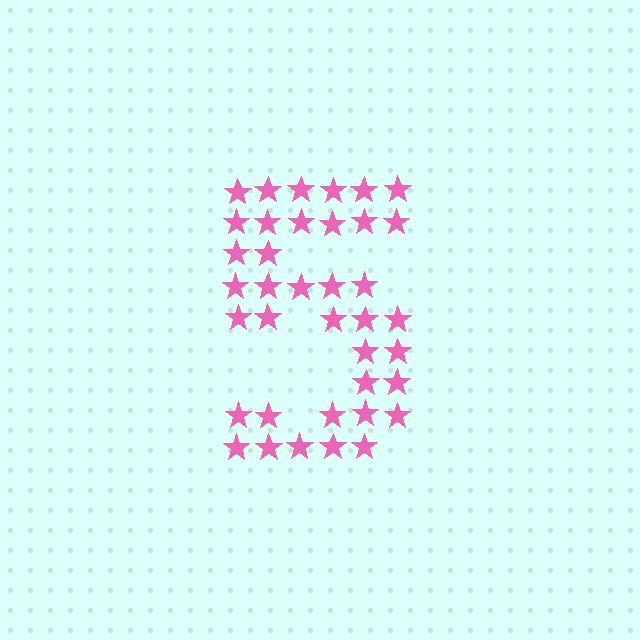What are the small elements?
The small elements are stars.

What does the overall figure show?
The overall figure shows the digit 5.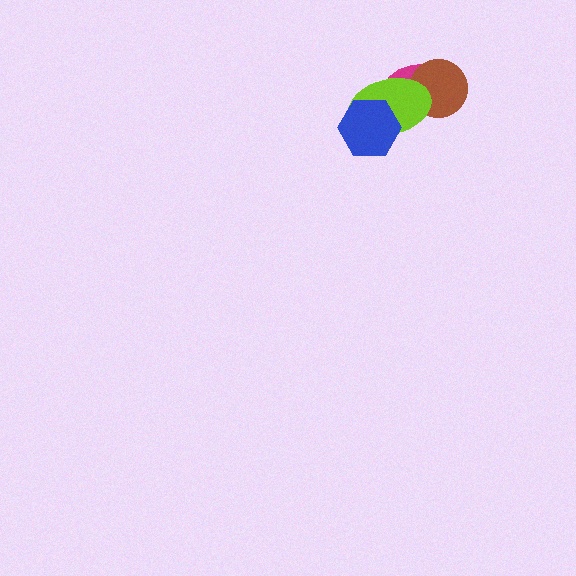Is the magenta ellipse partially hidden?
Yes, it is partially covered by another shape.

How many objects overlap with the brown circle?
2 objects overlap with the brown circle.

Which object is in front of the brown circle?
The lime ellipse is in front of the brown circle.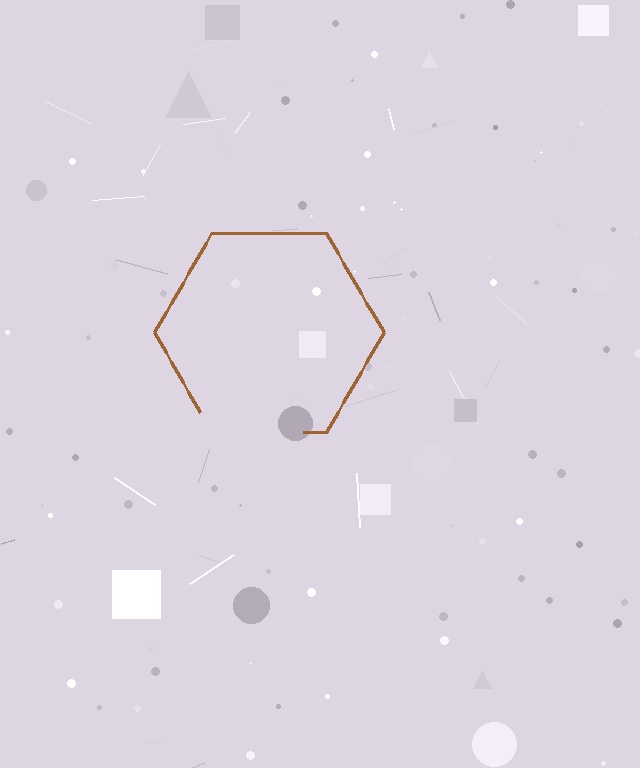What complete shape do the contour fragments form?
The contour fragments form a hexagon.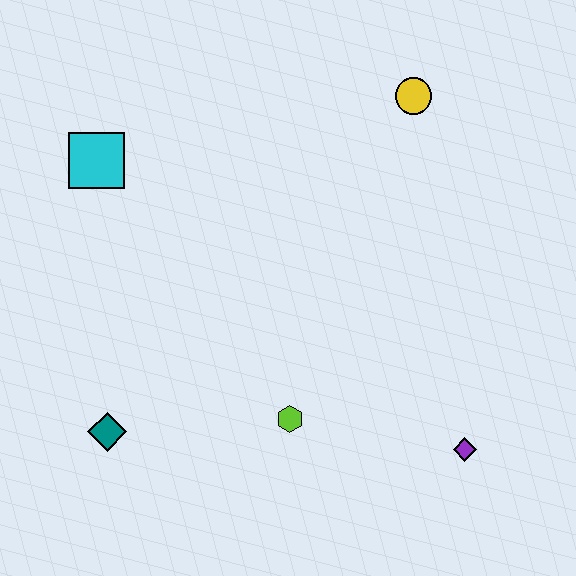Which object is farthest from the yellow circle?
The teal diamond is farthest from the yellow circle.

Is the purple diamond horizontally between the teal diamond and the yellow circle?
No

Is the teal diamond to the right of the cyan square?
Yes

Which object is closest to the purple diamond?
The lime hexagon is closest to the purple diamond.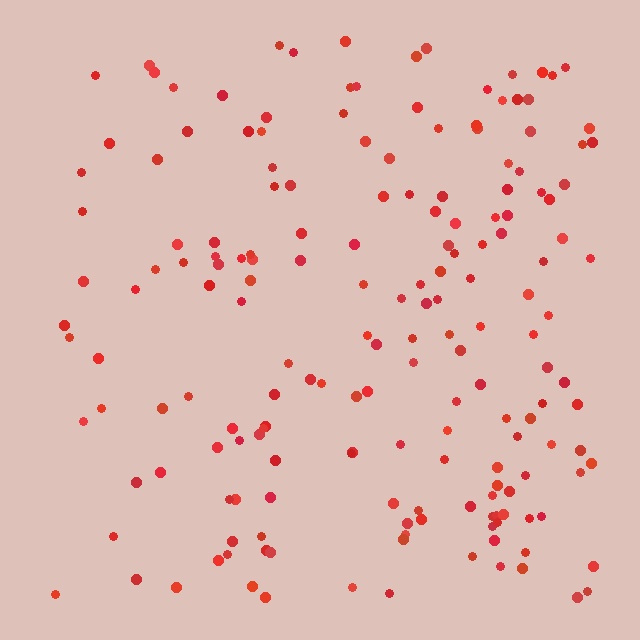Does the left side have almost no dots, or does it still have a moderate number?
Still a moderate number, just noticeably fewer than the right.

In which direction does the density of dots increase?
From left to right, with the right side densest.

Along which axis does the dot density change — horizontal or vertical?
Horizontal.